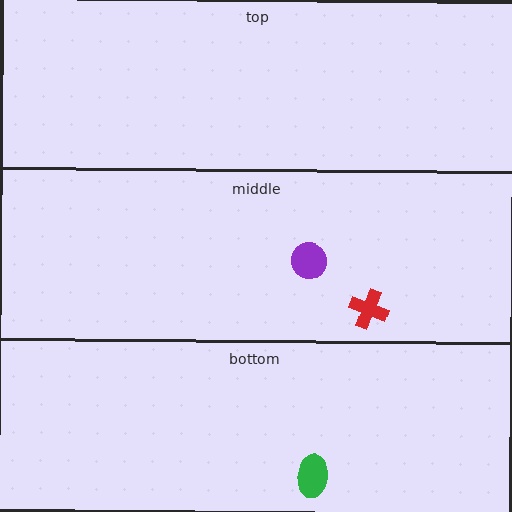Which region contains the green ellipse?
The bottom region.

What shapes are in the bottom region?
The green ellipse.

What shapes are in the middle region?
The purple circle, the red cross.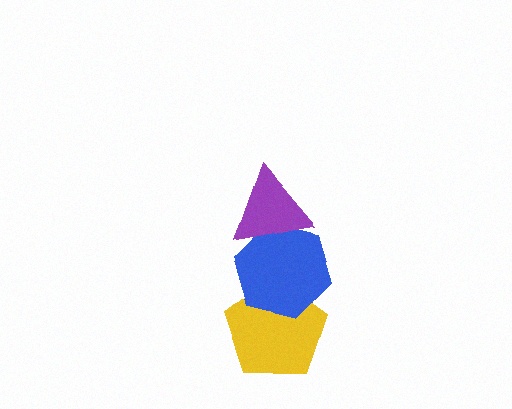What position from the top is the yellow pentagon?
The yellow pentagon is 3rd from the top.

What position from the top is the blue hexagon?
The blue hexagon is 2nd from the top.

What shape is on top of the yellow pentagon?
The blue hexagon is on top of the yellow pentagon.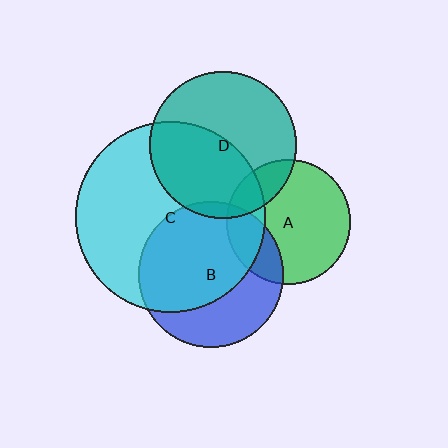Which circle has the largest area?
Circle C (cyan).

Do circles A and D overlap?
Yes.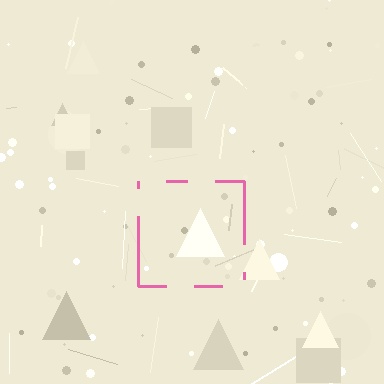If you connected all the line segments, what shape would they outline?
They would outline a square.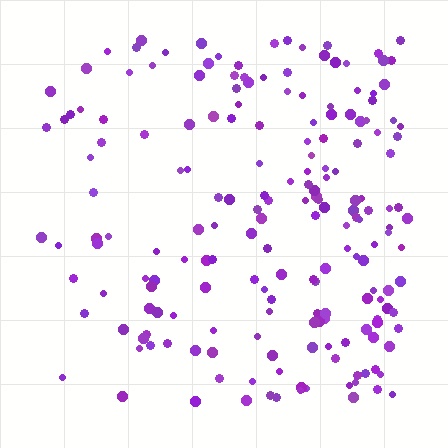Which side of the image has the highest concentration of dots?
The right.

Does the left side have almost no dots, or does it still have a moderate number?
Still a moderate number, just noticeably fewer than the right.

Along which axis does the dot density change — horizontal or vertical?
Horizontal.